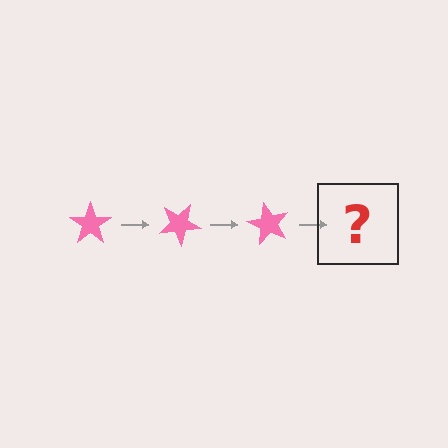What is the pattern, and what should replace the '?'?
The pattern is that the star rotates 30 degrees each step. The '?' should be a pink star rotated 90 degrees.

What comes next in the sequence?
The next element should be a pink star rotated 90 degrees.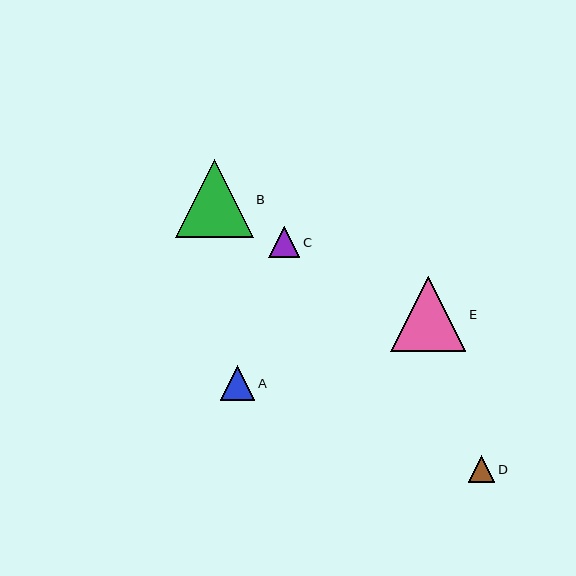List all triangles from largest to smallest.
From largest to smallest: B, E, A, C, D.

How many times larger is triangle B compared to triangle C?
Triangle B is approximately 2.5 times the size of triangle C.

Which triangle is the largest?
Triangle B is the largest with a size of approximately 78 pixels.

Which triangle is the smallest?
Triangle D is the smallest with a size of approximately 27 pixels.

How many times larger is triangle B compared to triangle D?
Triangle B is approximately 2.9 times the size of triangle D.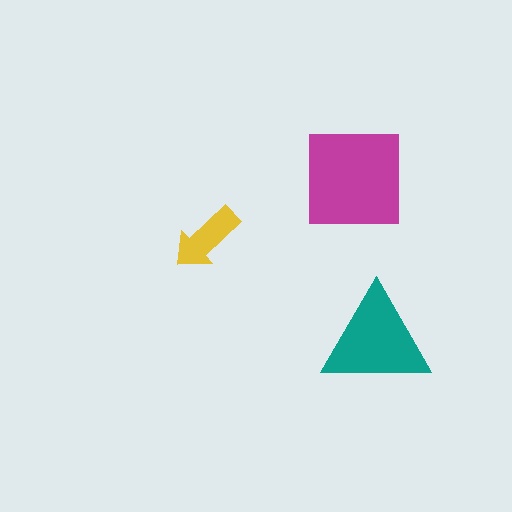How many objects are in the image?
There are 3 objects in the image.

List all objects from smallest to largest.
The yellow arrow, the teal triangle, the magenta square.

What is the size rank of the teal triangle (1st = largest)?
2nd.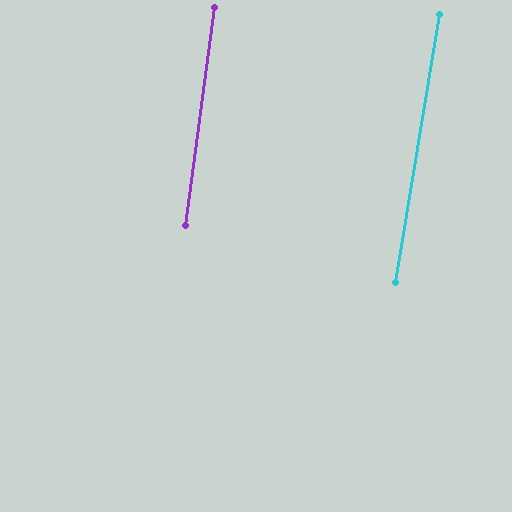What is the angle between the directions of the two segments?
Approximately 2 degrees.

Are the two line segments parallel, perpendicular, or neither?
Parallel — their directions differ by only 1.7°.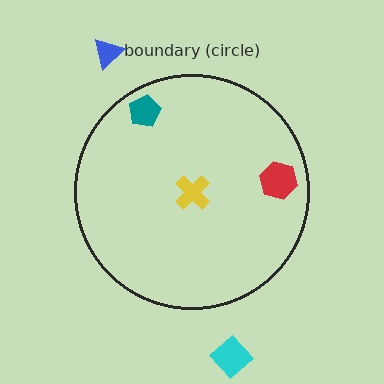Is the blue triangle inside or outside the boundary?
Outside.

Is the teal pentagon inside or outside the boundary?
Inside.